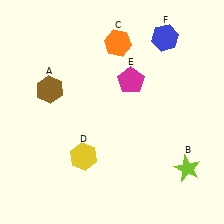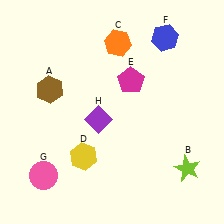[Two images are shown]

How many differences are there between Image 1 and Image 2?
There are 2 differences between the two images.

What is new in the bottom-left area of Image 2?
A purple diamond (H) was added in the bottom-left area of Image 2.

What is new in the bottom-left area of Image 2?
A pink circle (G) was added in the bottom-left area of Image 2.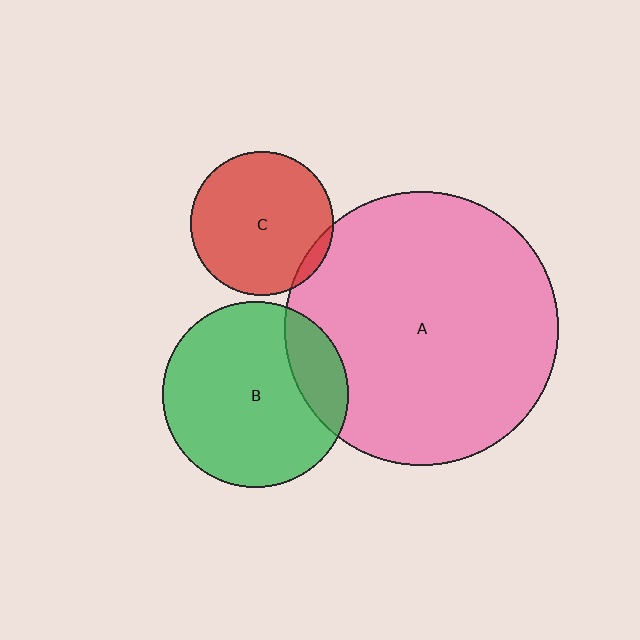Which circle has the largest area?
Circle A (pink).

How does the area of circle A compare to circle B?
Approximately 2.2 times.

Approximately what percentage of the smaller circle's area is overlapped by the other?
Approximately 5%.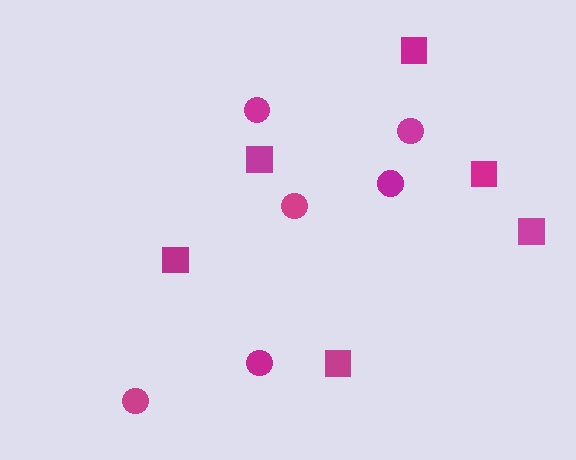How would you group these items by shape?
There are 2 groups: one group of circles (6) and one group of squares (6).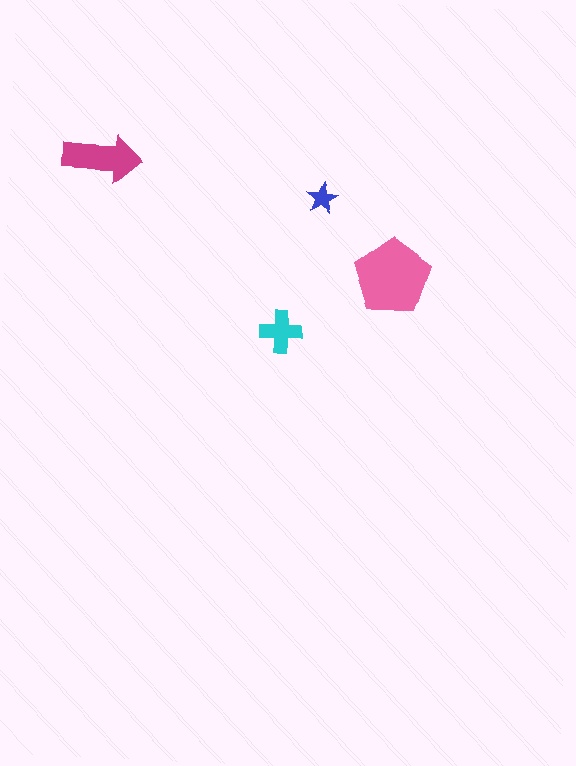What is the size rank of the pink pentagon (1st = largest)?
1st.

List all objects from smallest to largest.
The blue star, the cyan cross, the magenta arrow, the pink pentagon.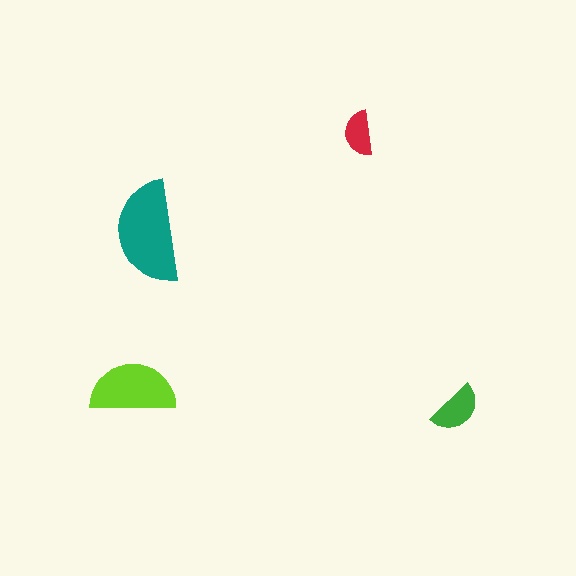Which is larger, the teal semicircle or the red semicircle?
The teal one.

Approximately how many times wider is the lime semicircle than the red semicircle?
About 2 times wider.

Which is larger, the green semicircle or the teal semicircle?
The teal one.